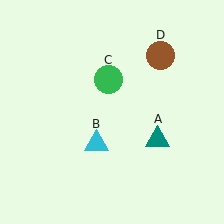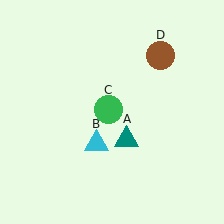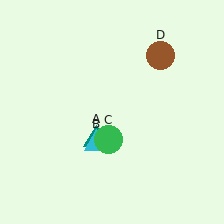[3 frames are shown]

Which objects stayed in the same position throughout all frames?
Cyan triangle (object B) and brown circle (object D) remained stationary.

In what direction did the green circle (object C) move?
The green circle (object C) moved down.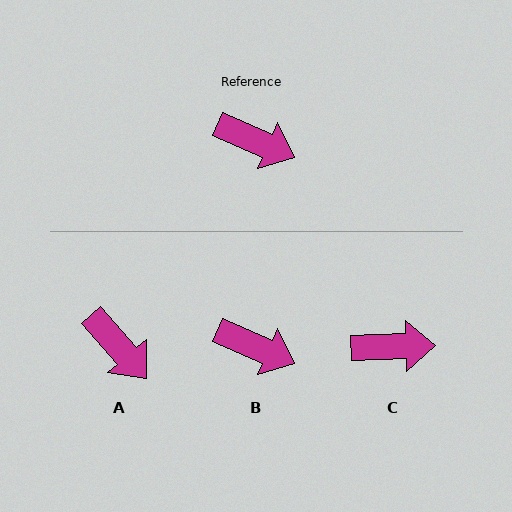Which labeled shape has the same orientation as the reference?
B.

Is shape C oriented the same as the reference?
No, it is off by about 25 degrees.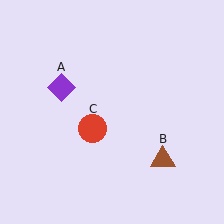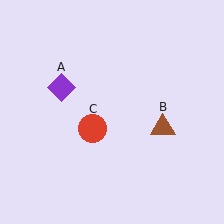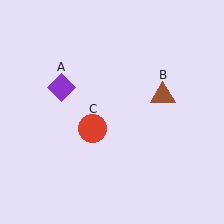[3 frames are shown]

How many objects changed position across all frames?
1 object changed position: brown triangle (object B).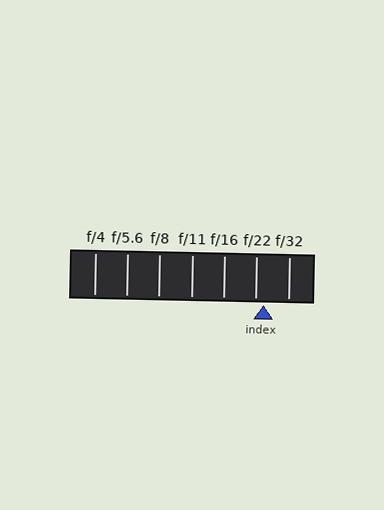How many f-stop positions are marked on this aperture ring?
There are 7 f-stop positions marked.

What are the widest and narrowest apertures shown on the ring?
The widest aperture shown is f/4 and the narrowest is f/32.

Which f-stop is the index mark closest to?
The index mark is closest to f/22.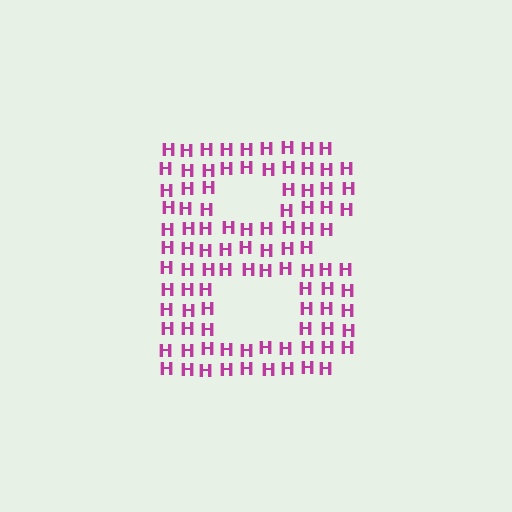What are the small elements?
The small elements are letter H's.